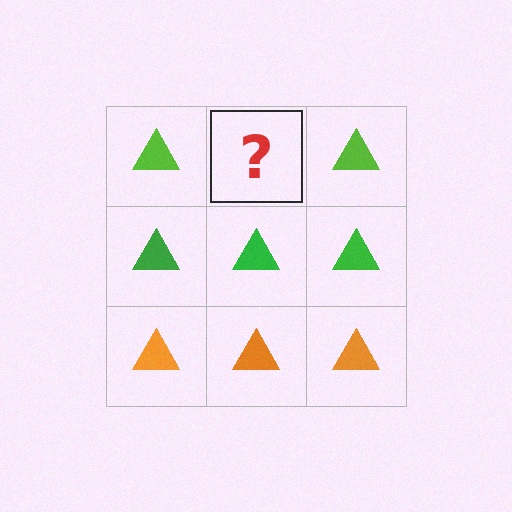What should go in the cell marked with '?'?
The missing cell should contain a lime triangle.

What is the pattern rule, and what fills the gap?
The rule is that each row has a consistent color. The gap should be filled with a lime triangle.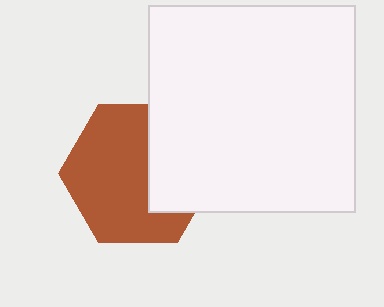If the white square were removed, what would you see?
You would see the complete brown hexagon.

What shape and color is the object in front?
The object in front is a white square.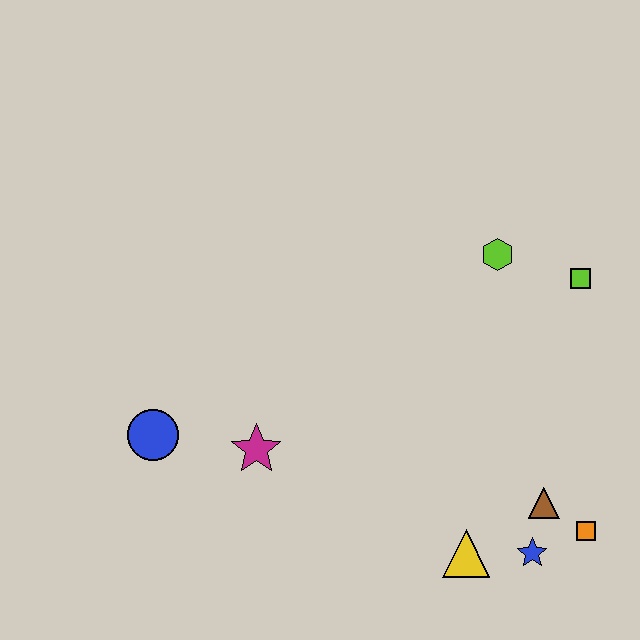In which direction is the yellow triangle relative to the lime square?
The yellow triangle is below the lime square.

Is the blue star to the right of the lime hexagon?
Yes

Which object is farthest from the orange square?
The blue circle is farthest from the orange square.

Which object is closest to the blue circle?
The magenta star is closest to the blue circle.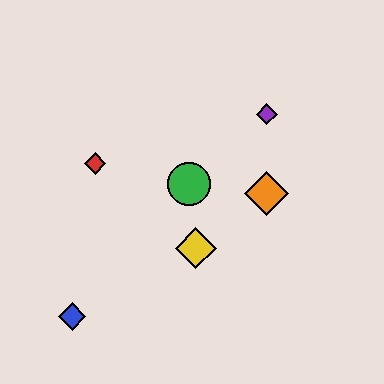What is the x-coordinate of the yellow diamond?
The yellow diamond is at x≈196.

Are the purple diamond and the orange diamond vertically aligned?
Yes, both are at x≈267.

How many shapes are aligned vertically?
2 shapes (the purple diamond, the orange diamond) are aligned vertically.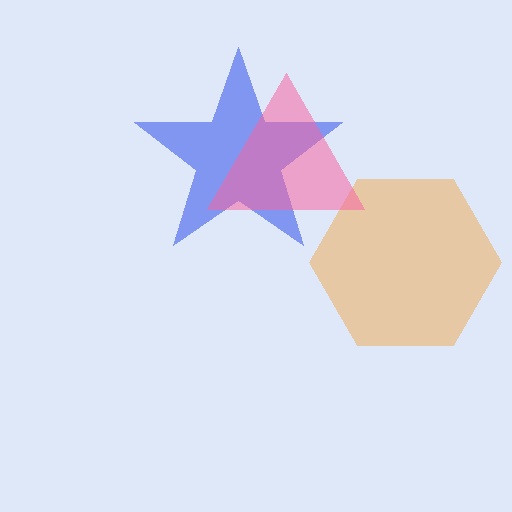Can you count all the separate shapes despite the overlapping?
Yes, there are 3 separate shapes.